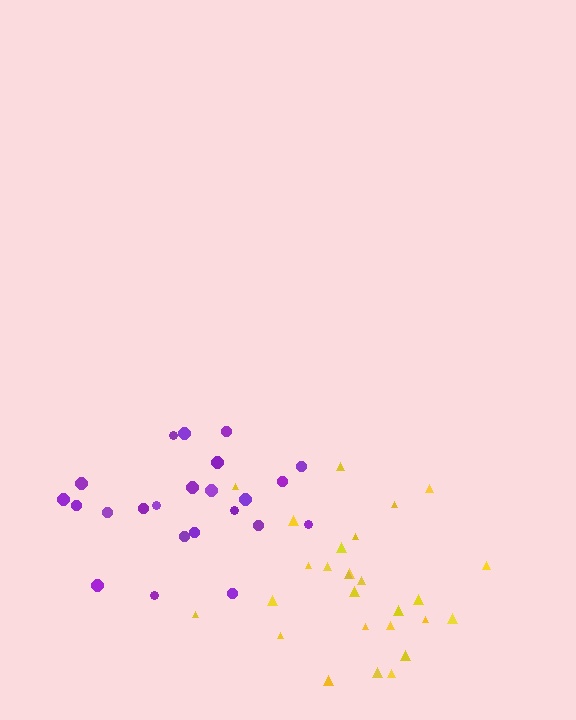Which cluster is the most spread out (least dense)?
Purple.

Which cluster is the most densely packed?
Yellow.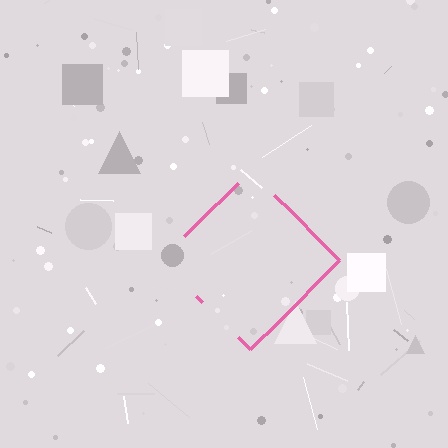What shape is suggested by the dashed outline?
The dashed outline suggests a diamond.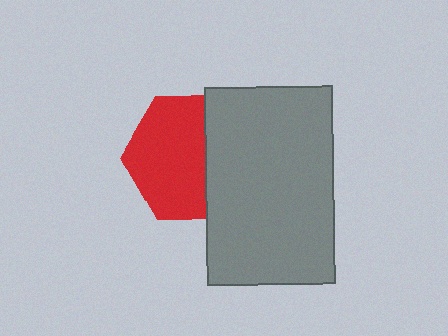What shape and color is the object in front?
The object in front is a gray rectangle.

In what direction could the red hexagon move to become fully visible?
The red hexagon could move left. That would shift it out from behind the gray rectangle entirely.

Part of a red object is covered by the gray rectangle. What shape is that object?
It is a hexagon.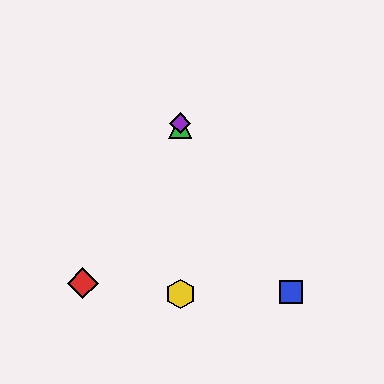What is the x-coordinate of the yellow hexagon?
The yellow hexagon is at x≈180.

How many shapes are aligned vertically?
3 shapes (the green triangle, the yellow hexagon, the purple diamond) are aligned vertically.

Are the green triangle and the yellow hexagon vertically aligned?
Yes, both are at x≈180.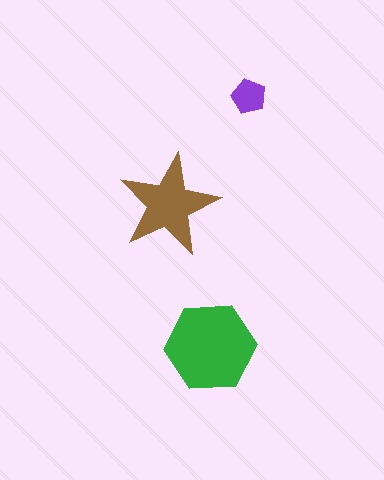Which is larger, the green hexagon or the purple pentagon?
The green hexagon.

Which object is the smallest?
The purple pentagon.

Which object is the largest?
The green hexagon.